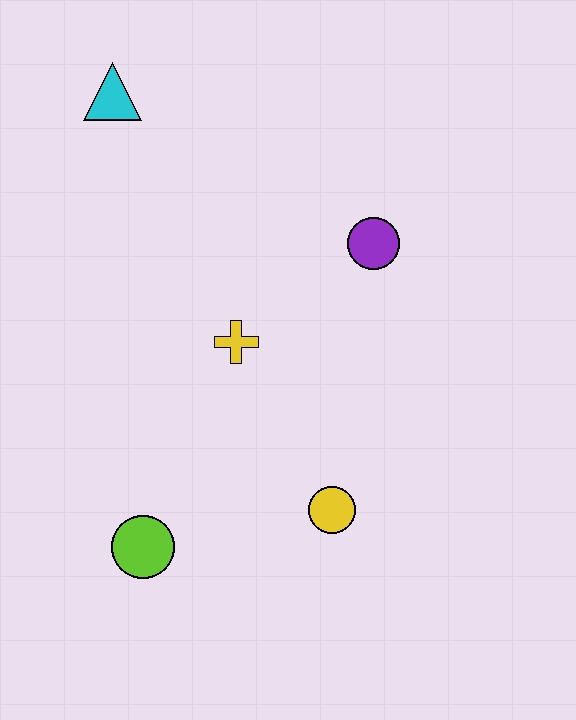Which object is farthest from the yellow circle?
The cyan triangle is farthest from the yellow circle.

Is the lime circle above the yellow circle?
No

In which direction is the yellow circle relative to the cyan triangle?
The yellow circle is below the cyan triangle.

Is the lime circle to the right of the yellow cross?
No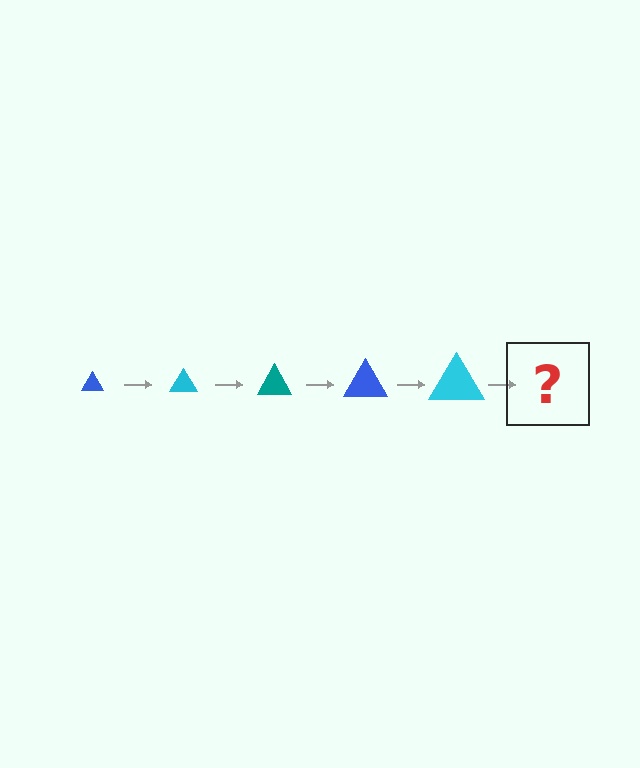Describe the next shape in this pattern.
It should be a teal triangle, larger than the previous one.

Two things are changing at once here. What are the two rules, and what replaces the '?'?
The two rules are that the triangle grows larger each step and the color cycles through blue, cyan, and teal. The '?' should be a teal triangle, larger than the previous one.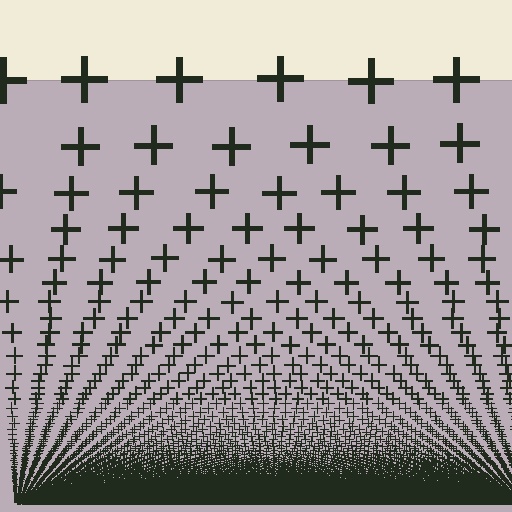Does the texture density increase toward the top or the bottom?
Density increases toward the bottom.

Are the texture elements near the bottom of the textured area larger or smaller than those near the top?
Smaller. The gradient is inverted — elements near the bottom are smaller and denser.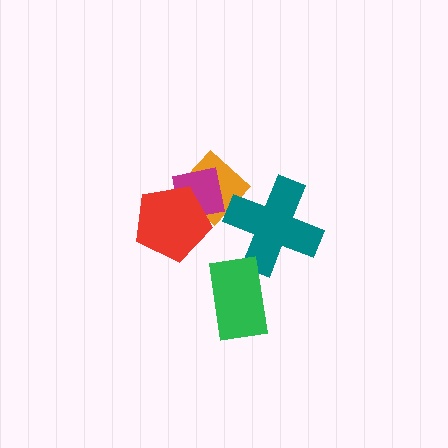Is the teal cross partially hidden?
No, no other shape covers it.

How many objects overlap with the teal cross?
1 object overlaps with the teal cross.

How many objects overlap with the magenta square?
2 objects overlap with the magenta square.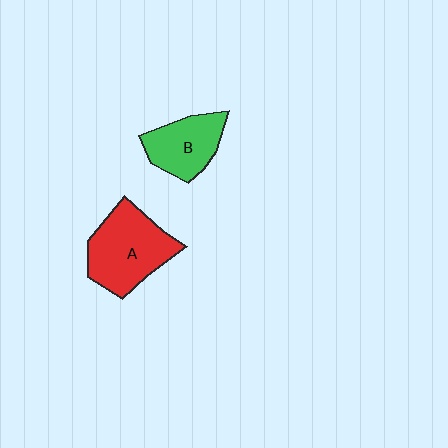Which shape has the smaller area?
Shape B (green).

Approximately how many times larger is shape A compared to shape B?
Approximately 1.4 times.